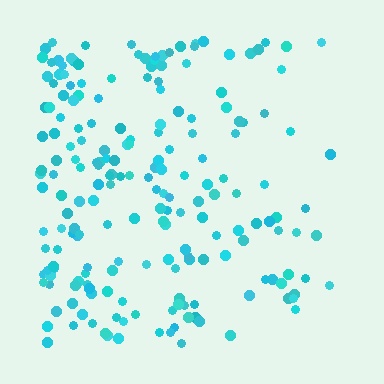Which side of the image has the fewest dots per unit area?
The right.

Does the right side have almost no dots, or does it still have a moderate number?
Still a moderate number, just noticeably fewer than the left.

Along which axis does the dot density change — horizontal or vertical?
Horizontal.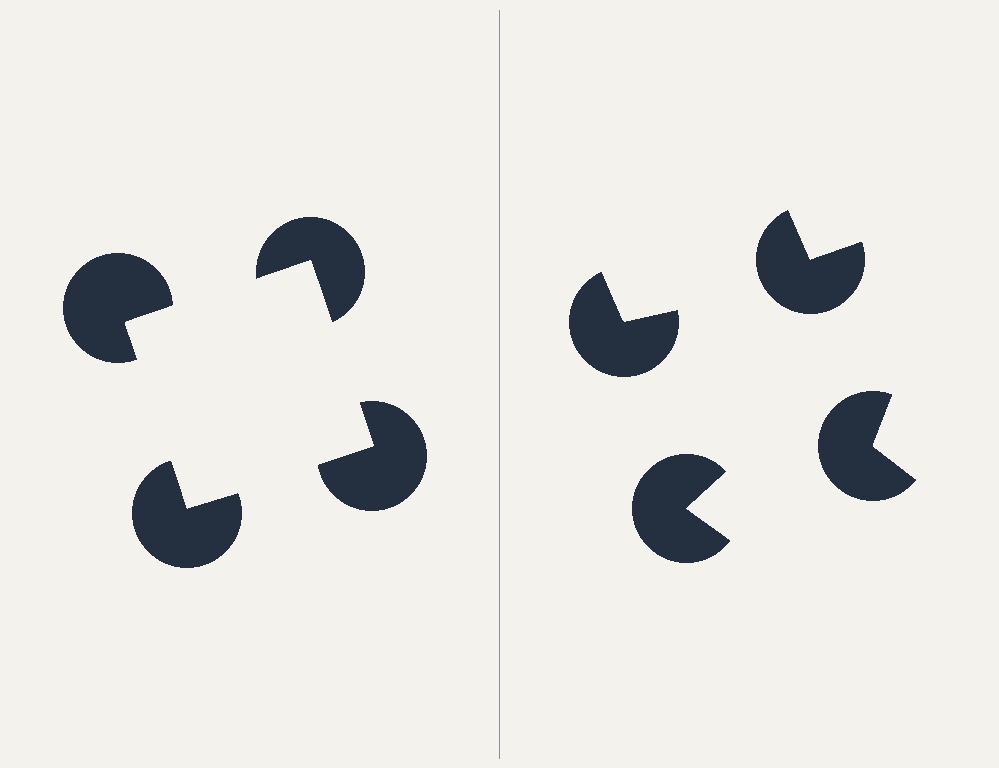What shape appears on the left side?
An illusory square.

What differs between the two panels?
The pac-man discs are positioned identically on both sides; only the wedge orientations differ. On the left they align to a square; on the right they are misaligned.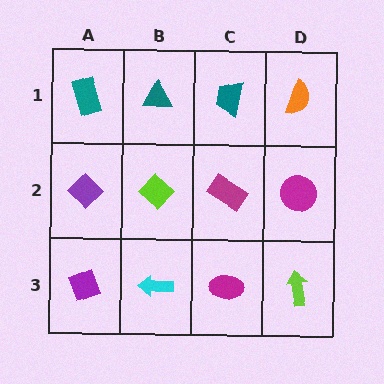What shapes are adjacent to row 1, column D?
A magenta circle (row 2, column D), a teal trapezoid (row 1, column C).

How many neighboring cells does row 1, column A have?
2.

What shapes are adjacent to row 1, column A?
A purple diamond (row 2, column A), a teal triangle (row 1, column B).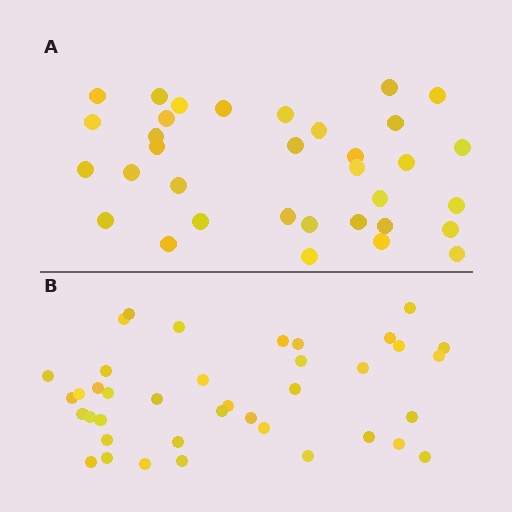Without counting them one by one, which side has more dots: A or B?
Region B (the bottom region) has more dots.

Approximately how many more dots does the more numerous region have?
Region B has about 5 more dots than region A.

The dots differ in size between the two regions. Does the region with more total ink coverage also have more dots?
No. Region A has more total ink coverage because its dots are larger, but region B actually contains more individual dots. Total area can be misleading — the number of items is what matters here.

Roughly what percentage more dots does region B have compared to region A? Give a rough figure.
About 15% more.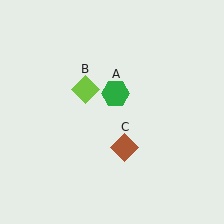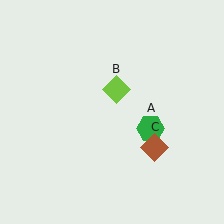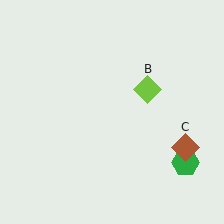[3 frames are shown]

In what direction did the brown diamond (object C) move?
The brown diamond (object C) moved right.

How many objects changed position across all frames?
3 objects changed position: green hexagon (object A), lime diamond (object B), brown diamond (object C).